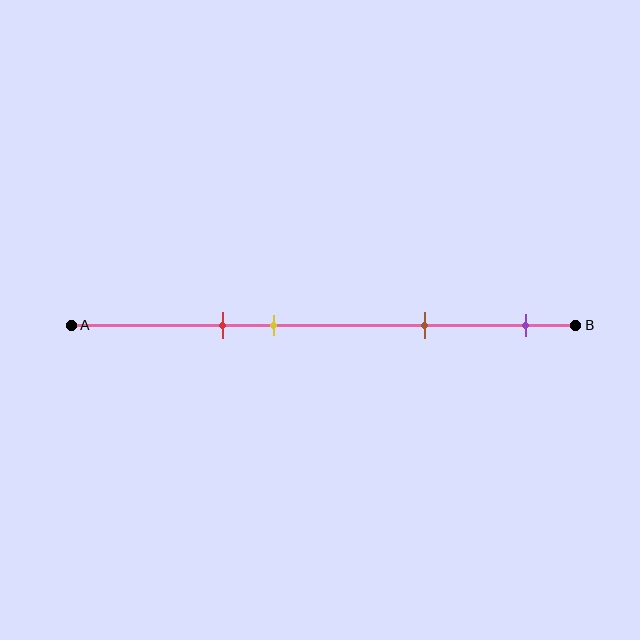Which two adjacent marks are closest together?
The red and yellow marks are the closest adjacent pair.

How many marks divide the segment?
There are 4 marks dividing the segment.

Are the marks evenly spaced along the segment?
No, the marks are not evenly spaced.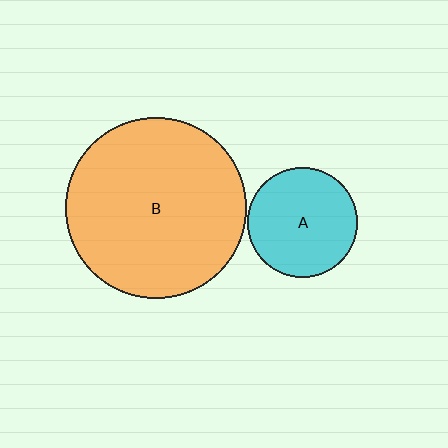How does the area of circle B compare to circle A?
Approximately 2.7 times.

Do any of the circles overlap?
No, none of the circles overlap.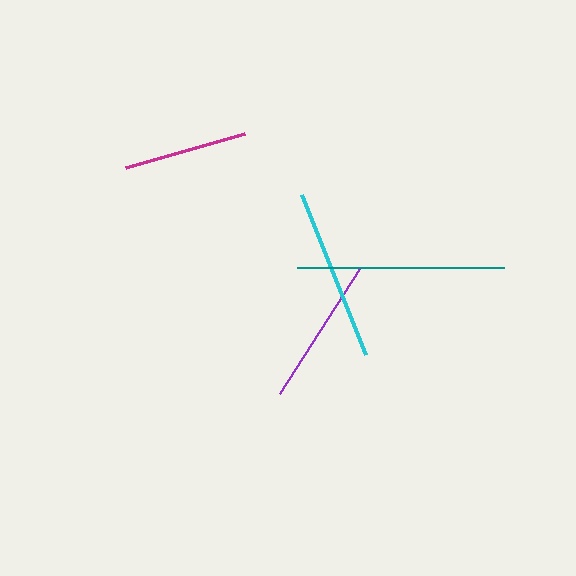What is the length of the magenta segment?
The magenta segment is approximately 123 pixels long.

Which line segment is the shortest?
The magenta line is the shortest at approximately 123 pixels.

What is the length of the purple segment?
The purple segment is approximately 148 pixels long.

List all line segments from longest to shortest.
From longest to shortest: teal, cyan, purple, magenta.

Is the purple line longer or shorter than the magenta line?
The purple line is longer than the magenta line.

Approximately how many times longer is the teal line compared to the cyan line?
The teal line is approximately 1.2 times the length of the cyan line.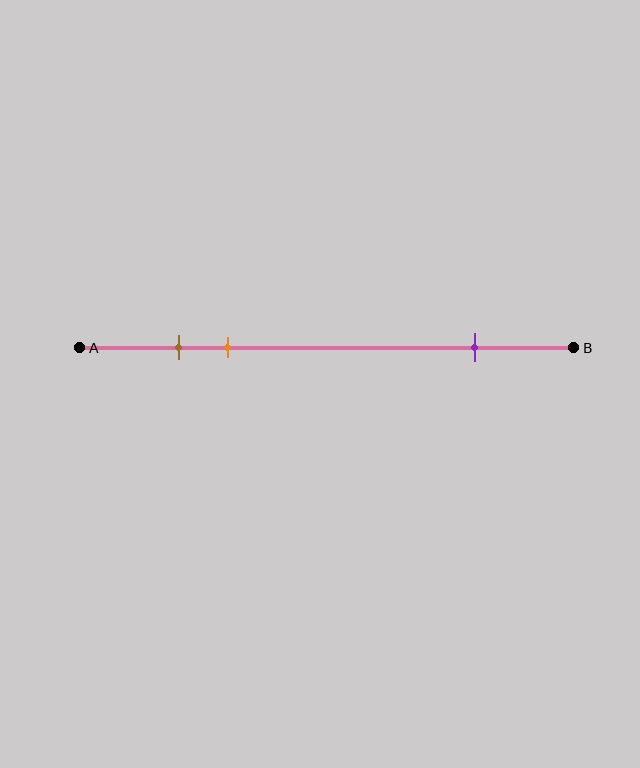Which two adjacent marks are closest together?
The brown and orange marks are the closest adjacent pair.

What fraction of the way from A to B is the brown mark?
The brown mark is approximately 20% (0.2) of the way from A to B.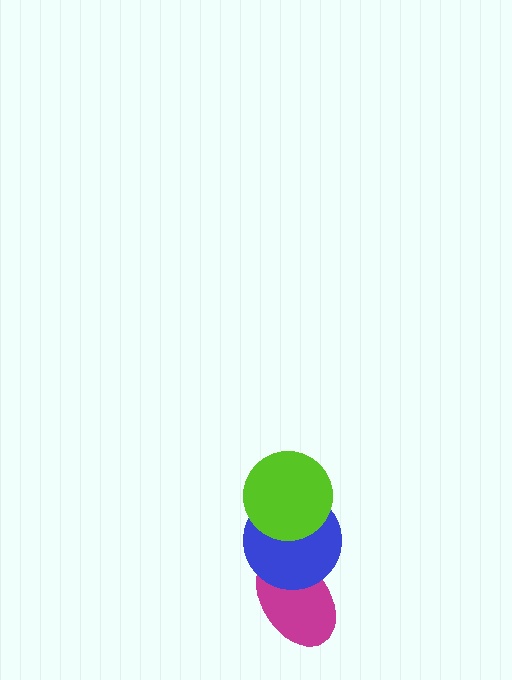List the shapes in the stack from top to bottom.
From top to bottom: the lime circle, the blue circle, the magenta ellipse.